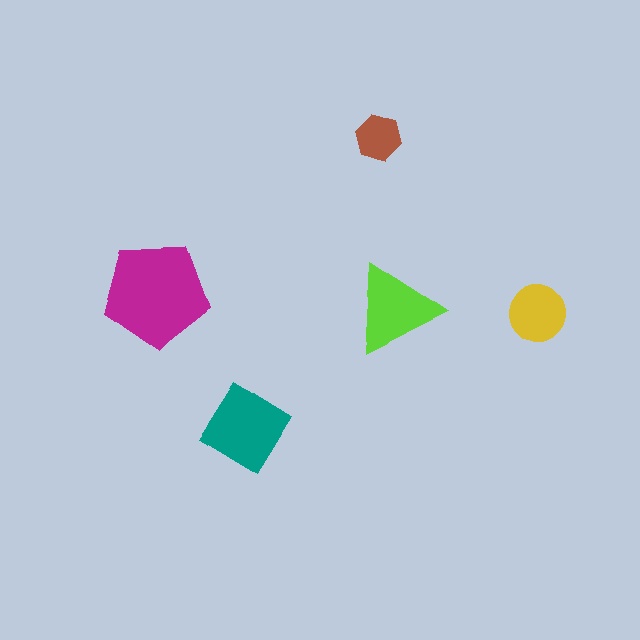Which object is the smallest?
The brown hexagon.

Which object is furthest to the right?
The yellow circle is rightmost.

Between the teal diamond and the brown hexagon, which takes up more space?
The teal diamond.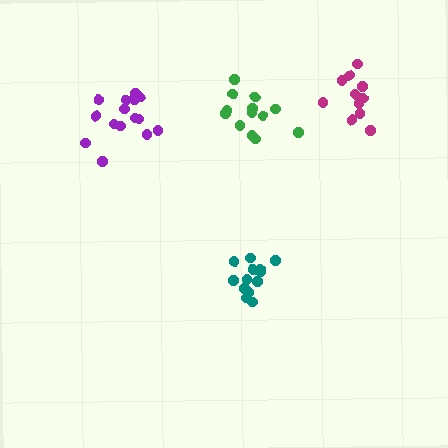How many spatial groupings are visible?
There are 4 spatial groupings.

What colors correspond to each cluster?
The clusters are colored: green, magenta, purple, teal.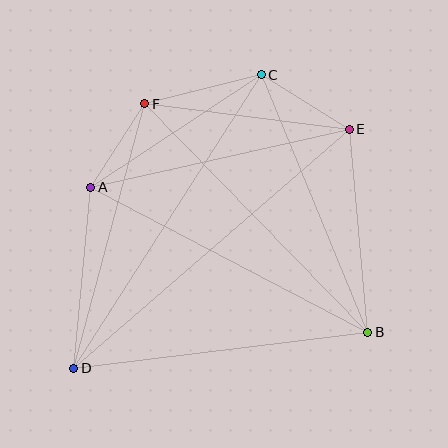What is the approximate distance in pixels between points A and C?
The distance between A and C is approximately 204 pixels.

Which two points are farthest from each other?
Points D and E are farthest from each other.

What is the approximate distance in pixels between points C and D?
The distance between C and D is approximately 348 pixels.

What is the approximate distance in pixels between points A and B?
The distance between A and B is approximately 313 pixels.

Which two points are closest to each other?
Points A and F are closest to each other.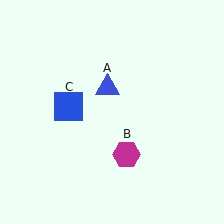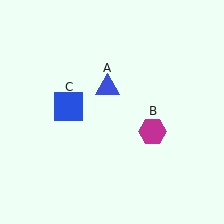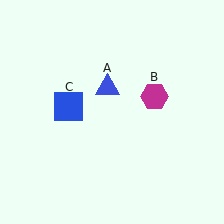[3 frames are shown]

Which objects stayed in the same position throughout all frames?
Blue triangle (object A) and blue square (object C) remained stationary.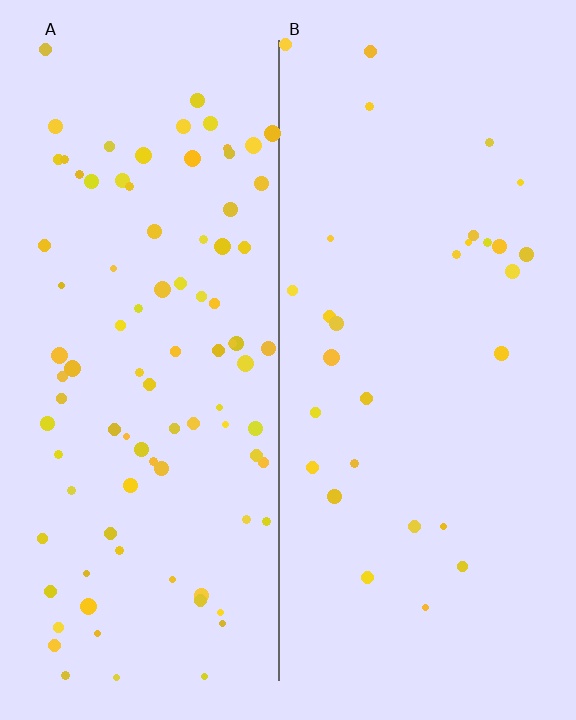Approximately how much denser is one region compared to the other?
Approximately 3.1× — region A over region B.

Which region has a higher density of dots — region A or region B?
A (the left).